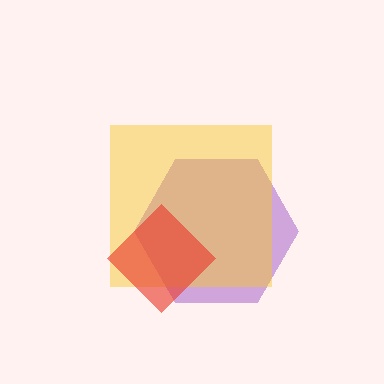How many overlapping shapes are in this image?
There are 3 overlapping shapes in the image.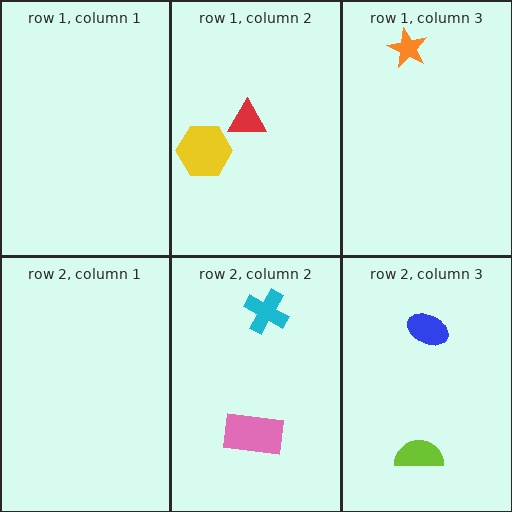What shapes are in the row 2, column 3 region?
The blue ellipse, the lime semicircle.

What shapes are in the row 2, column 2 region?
The cyan cross, the pink rectangle.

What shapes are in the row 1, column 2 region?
The red triangle, the yellow hexagon.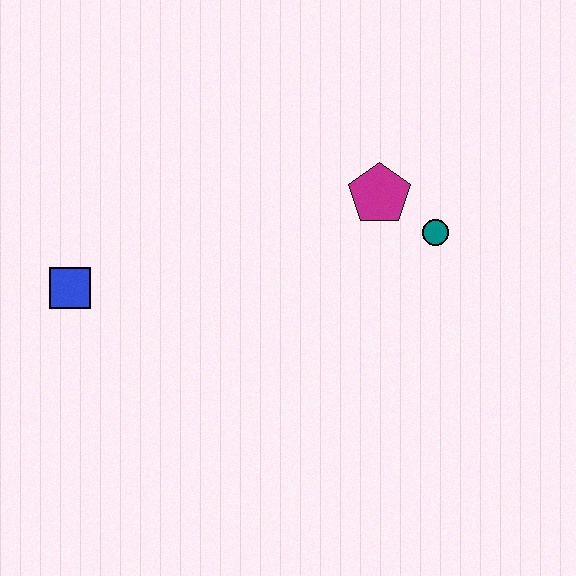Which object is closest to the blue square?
The magenta pentagon is closest to the blue square.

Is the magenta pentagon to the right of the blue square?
Yes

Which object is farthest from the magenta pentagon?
The blue square is farthest from the magenta pentagon.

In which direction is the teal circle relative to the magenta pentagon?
The teal circle is to the right of the magenta pentagon.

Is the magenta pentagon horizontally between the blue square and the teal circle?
Yes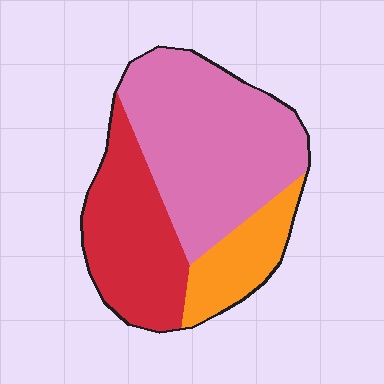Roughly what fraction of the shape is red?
Red covers 32% of the shape.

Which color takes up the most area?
Pink, at roughly 50%.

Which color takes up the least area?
Orange, at roughly 15%.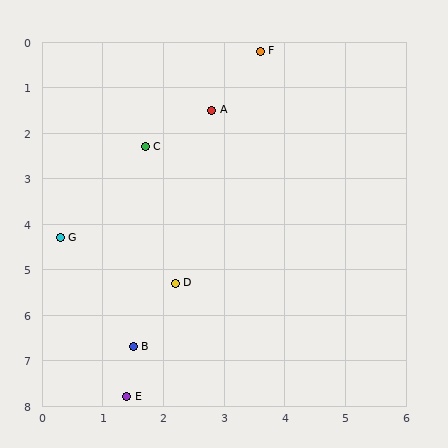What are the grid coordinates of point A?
Point A is at approximately (2.8, 1.5).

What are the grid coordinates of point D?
Point D is at approximately (2.2, 5.3).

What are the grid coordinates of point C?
Point C is at approximately (1.7, 2.3).